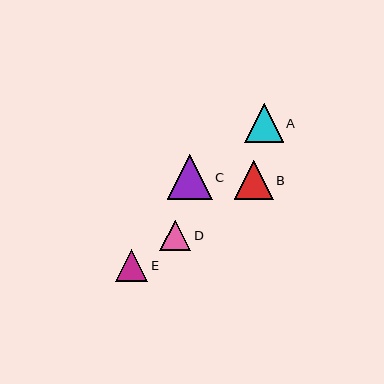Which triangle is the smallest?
Triangle D is the smallest with a size of approximately 31 pixels.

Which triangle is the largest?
Triangle C is the largest with a size of approximately 45 pixels.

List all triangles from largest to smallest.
From largest to smallest: C, B, A, E, D.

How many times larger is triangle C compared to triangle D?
Triangle C is approximately 1.5 times the size of triangle D.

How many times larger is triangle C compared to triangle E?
Triangle C is approximately 1.4 times the size of triangle E.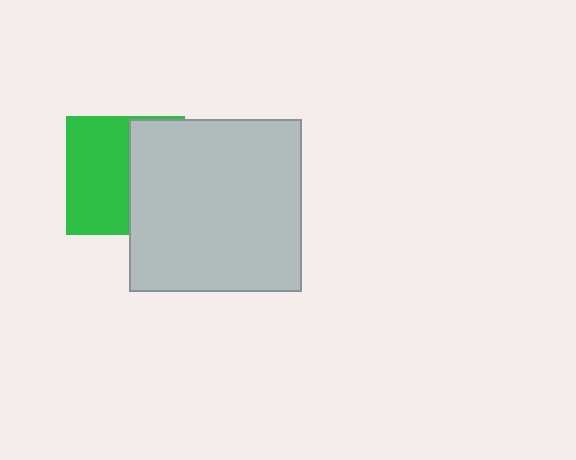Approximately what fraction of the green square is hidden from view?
Roughly 45% of the green square is hidden behind the light gray square.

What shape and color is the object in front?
The object in front is a light gray square.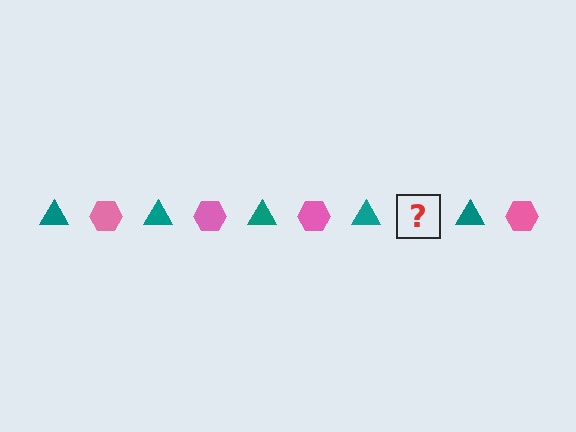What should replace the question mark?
The question mark should be replaced with a pink hexagon.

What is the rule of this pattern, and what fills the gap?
The rule is that the pattern alternates between teal triangle and pink hexagon. The gap should be filled with a pink hexagon.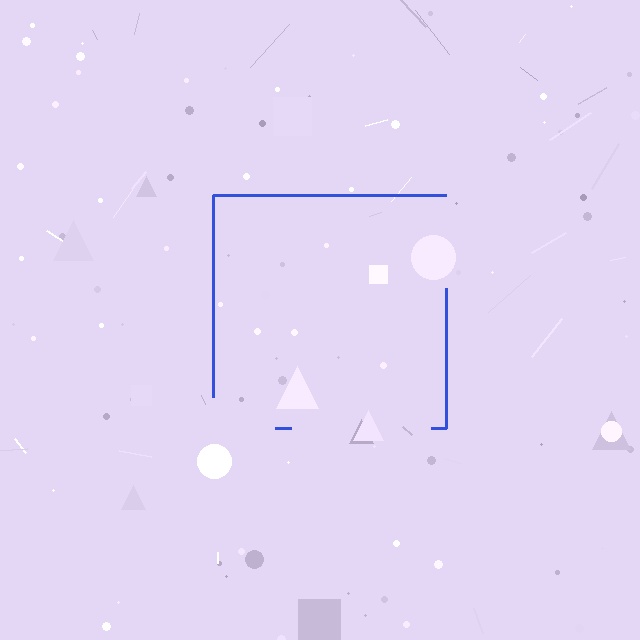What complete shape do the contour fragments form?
The contour fragments form a square.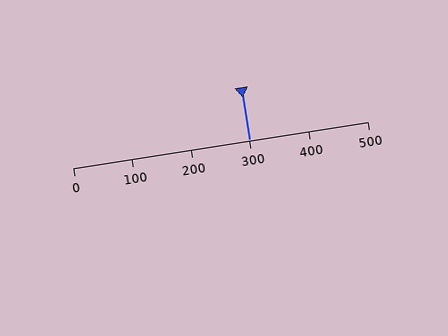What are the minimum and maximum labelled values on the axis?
The axis runs from 0 to 500.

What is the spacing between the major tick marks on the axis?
The major ticks are spaced 100 apart.